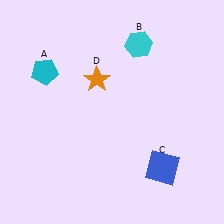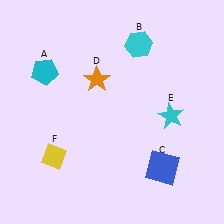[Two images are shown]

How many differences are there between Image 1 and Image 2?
There are 2 differences between the two images.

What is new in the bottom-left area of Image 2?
A yellow diamond (F) was added in the bottom-left area of Image 2.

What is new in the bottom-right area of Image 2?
A cyan star (E) was added in the bottom-right area of Image 2.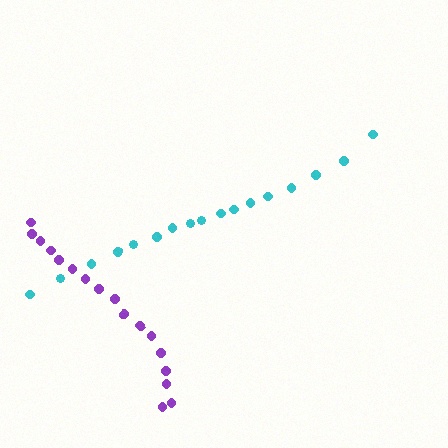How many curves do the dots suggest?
There are 2 distinct paths.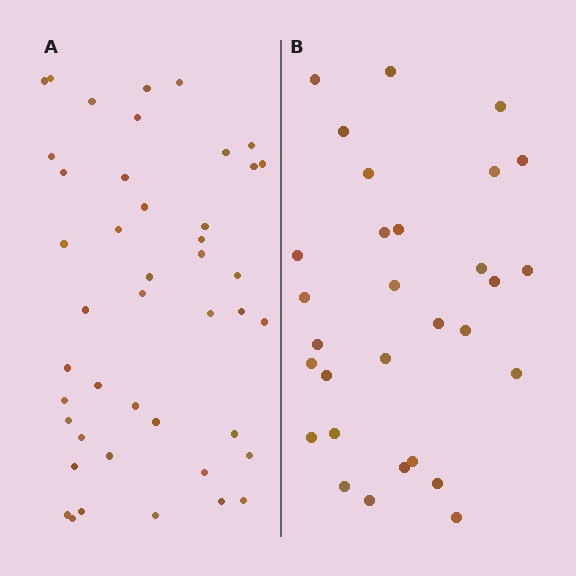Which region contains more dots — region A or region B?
Region A (the left region) has more dots.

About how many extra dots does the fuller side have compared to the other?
Region A has approximately 15 more dots than region B.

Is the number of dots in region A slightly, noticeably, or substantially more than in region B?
Region A has substantially more. The ratio is roughly 1.5 to 1.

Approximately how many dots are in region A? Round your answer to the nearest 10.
About 40 dots. (The exact count is 44, which rounds to 40.)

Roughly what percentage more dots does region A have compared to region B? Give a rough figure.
About 45% more.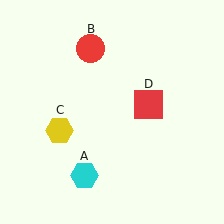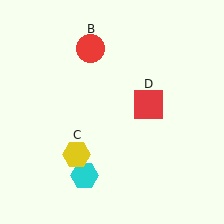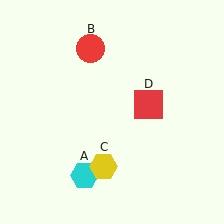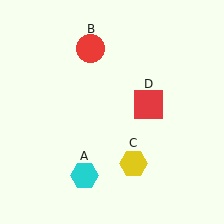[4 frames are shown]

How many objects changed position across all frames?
1 object changed position: yellow hexagon (object C).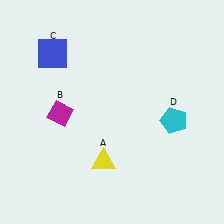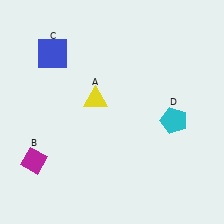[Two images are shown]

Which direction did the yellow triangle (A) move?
The yellow triangle (A) moved up.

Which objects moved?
The objects that moved are: the yellow triangle (A), the magenta diamond (B).